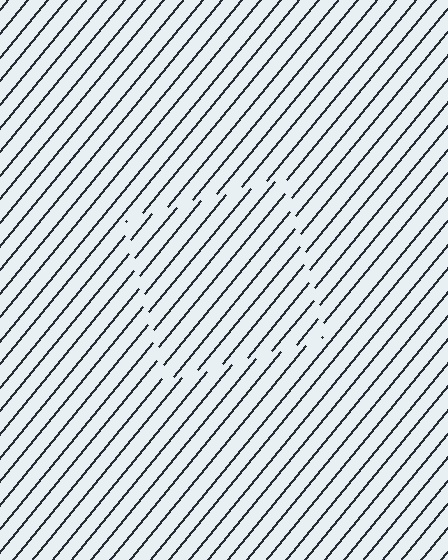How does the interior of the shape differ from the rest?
The interior of the shape contains the same grating, shifted by half a period — the contour is defined by the phase discontinuity where line-ends from the inner and outer gratings abut.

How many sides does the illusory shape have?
4 sides — the line-ends trace a square.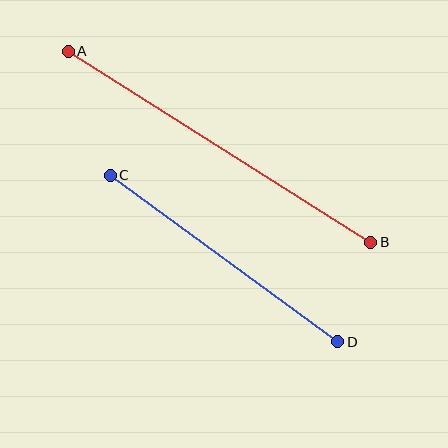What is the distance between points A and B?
The distance is approximately 358 pixels.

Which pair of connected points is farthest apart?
Points A and B are farthest apart.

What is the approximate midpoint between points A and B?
The midpoint is at approximately (219, 147) pixels.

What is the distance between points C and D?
The distance is approximately 282 pixels.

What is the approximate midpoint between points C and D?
The midpoint is at approximately (224, 259) pixels.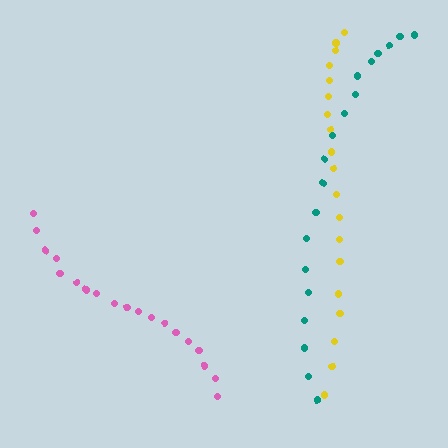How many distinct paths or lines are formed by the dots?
There are 3 distinct paths.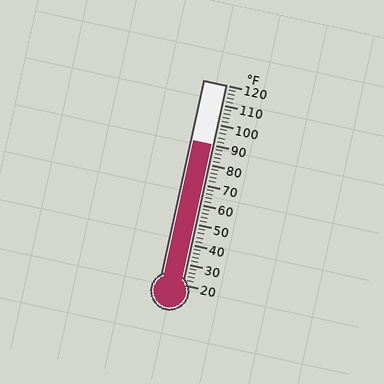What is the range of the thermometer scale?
The thermometer scale ranges from 20°F to 120°F.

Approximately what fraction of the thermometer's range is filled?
The thermometer is filled to approximately 70% of its range.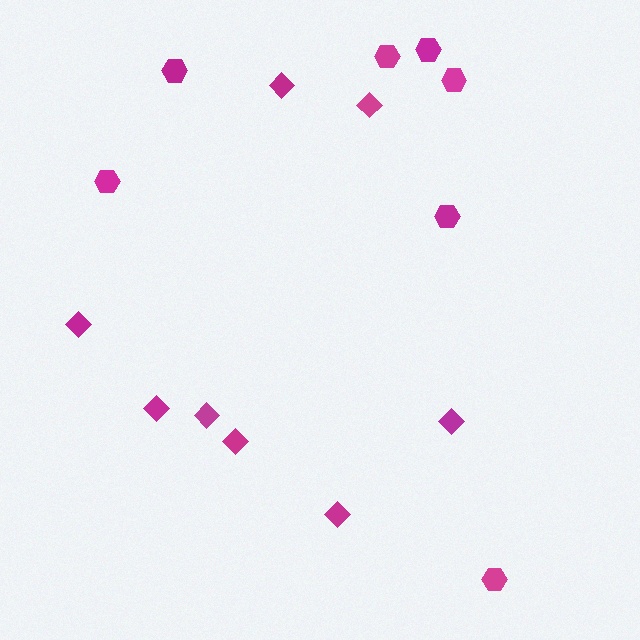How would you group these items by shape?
There are 2 groups: one group of hexagons (7) and one group of diamonds (8).